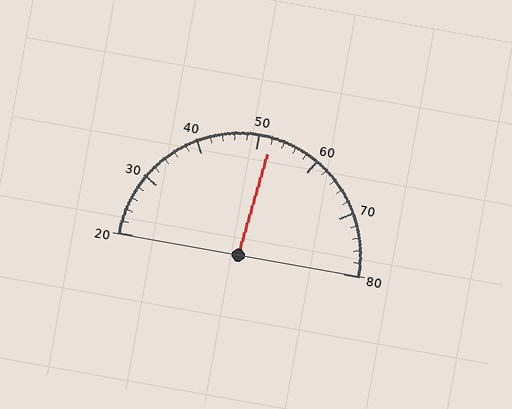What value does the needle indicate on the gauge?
The needle indicates approximately 52.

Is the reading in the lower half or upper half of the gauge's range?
The reading is in the upper half of the range (20 to 80).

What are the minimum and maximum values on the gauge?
The gauge ranges from 20 to 80.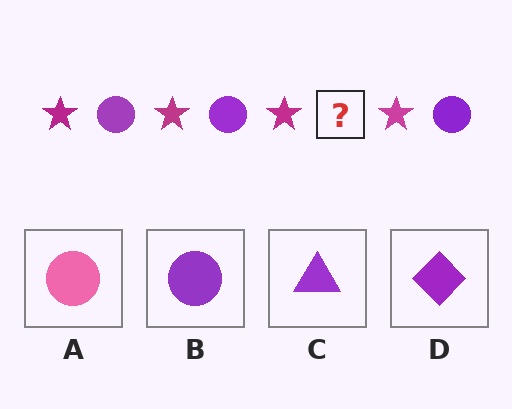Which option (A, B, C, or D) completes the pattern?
B.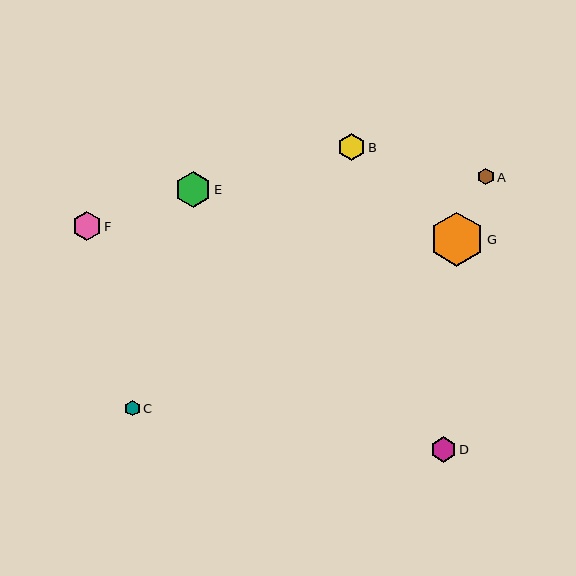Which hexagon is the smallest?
Hexagon C is the smallest with a size of approximately 15 pixels.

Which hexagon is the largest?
Hexagon G is the largest with a size of approximately 54 pixels.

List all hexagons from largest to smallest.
From largest to smallest: G, E, F, B, D, A, C.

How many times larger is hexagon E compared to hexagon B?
Hexagon E is approximately 1.3 times the size of hexagon B.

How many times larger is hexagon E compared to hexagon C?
Hexagon E is approximately 2.3 times the size of hexagon C.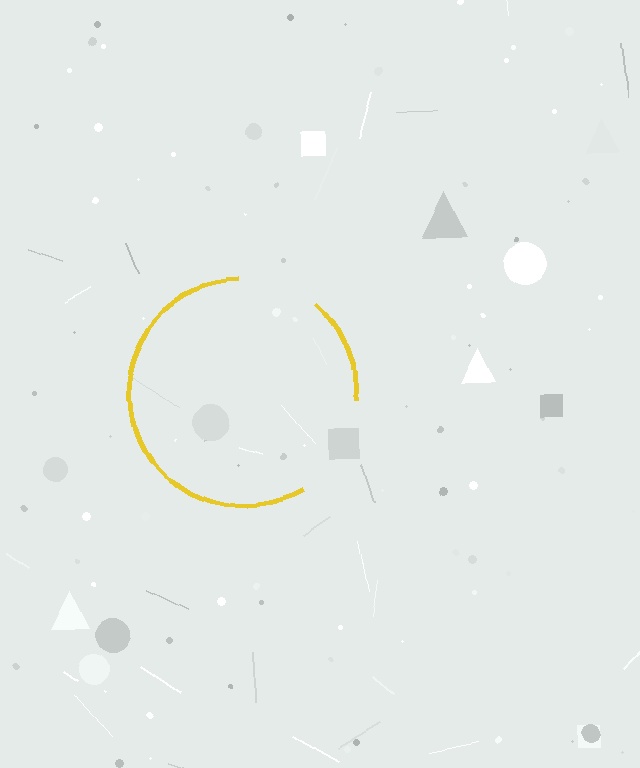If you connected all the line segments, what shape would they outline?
They would outline a circle.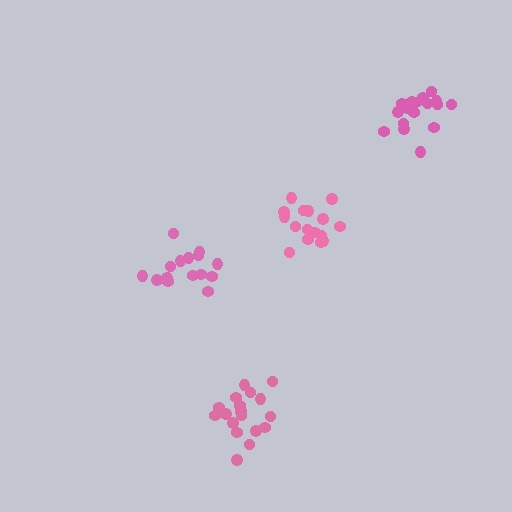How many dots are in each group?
Group 1: 16 dots, Group 2: 18 dots, Group 3: 17 dots, Group 4: 18 dots (69 total).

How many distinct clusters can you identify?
There are 4 distinct clusters.